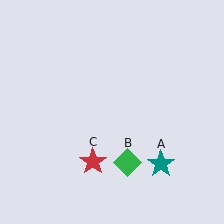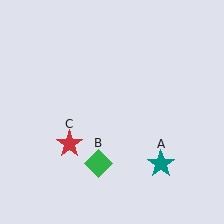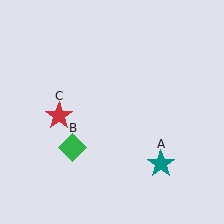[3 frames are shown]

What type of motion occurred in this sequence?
The green diamond (object B), red star (object C) rotated clockwise around the center of the scene.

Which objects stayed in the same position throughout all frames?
Teal star (object A) remained stationary.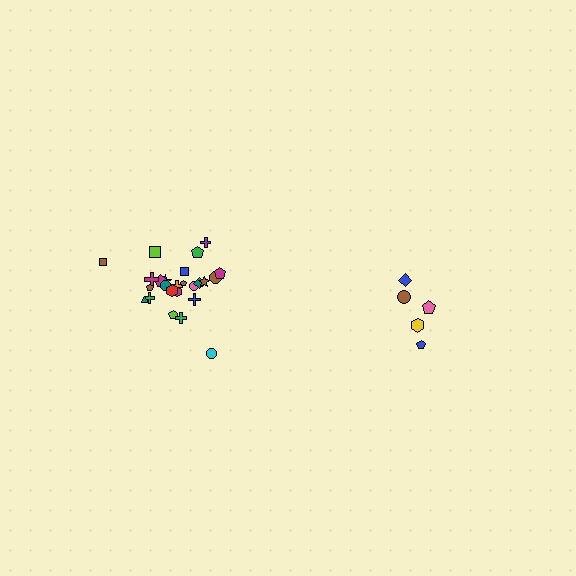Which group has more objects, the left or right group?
The left group.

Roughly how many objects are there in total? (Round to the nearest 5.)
Roughly 30 objects in total.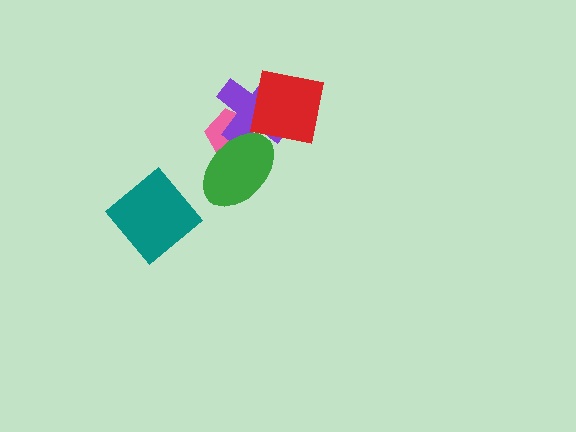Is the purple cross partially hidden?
Yes, it is partially covered by another shape.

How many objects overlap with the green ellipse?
2 objects overlap with the green ellipse.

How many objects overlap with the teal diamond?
0 objects overlap with the teal diamond.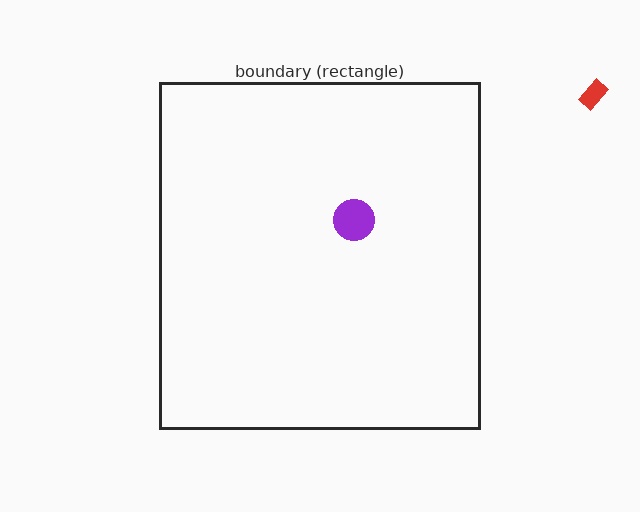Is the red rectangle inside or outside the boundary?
Outside.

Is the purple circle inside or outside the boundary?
Inside.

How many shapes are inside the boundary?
1 inside, 1 outside.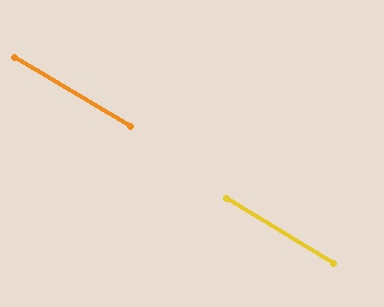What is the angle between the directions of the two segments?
Approximately 1 degree.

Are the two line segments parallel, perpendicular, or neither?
Parallel — their directions differ by only 0.5°.